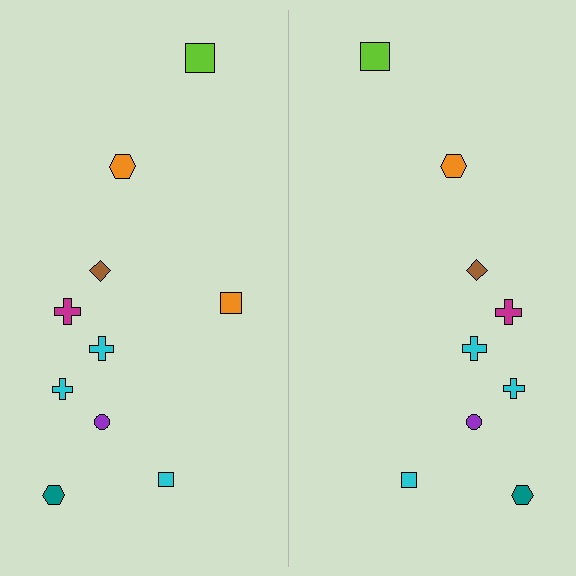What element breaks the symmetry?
A orange square is missing from the right side.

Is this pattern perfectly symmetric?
No, the pattern is not perfectly symmetric. A orange square is missing from the right side.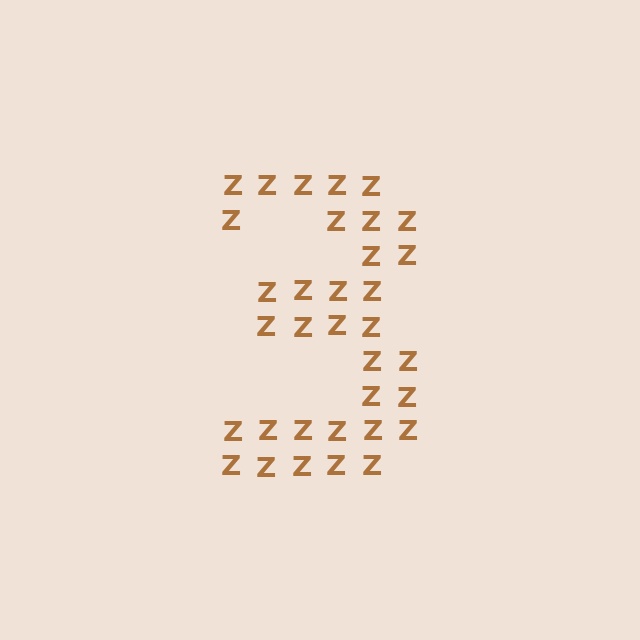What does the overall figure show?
The overall figure shows the digit 3.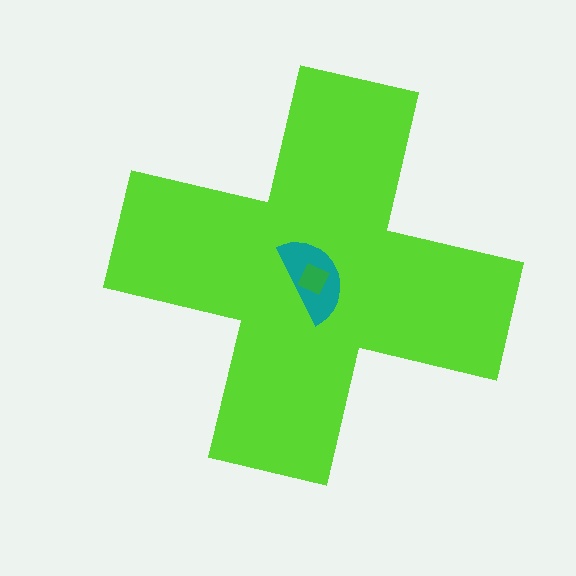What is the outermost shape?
The lime cross.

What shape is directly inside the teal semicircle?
The green square.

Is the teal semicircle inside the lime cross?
Yes.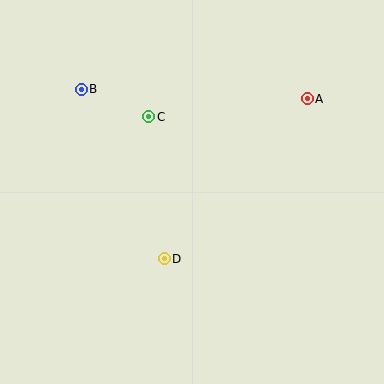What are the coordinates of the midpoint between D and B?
The midpoint between D and B is at (123, 174).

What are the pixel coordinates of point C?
Point C is at (149, 117).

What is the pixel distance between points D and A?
The distance between D and A is 214 pixels.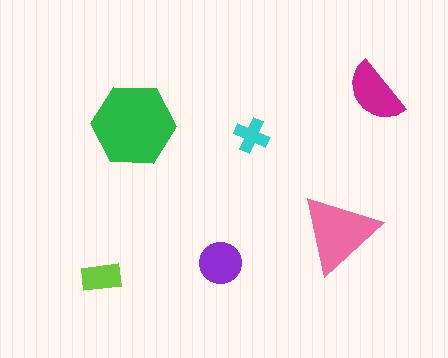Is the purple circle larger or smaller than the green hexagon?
Smaller.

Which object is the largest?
The green hexagon.